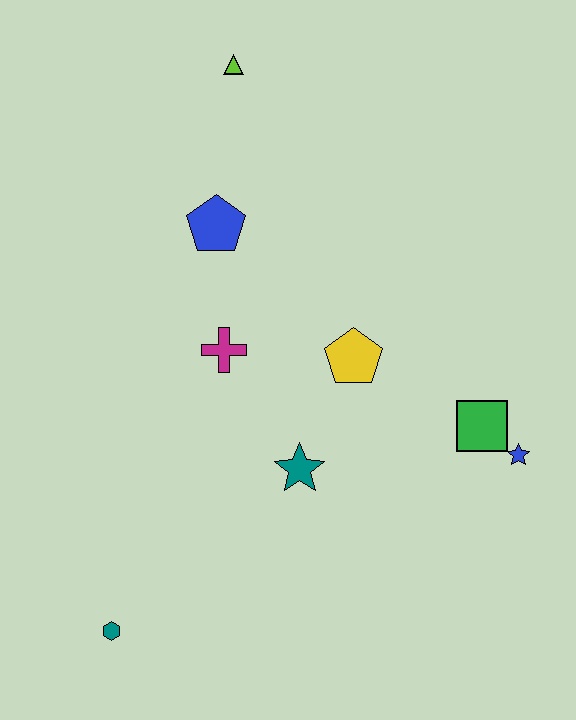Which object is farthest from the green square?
The lime triangle is farthest from the green square.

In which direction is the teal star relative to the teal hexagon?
The teal star is to the right of the teal hexagon.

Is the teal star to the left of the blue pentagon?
No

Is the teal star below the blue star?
Yes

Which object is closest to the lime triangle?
The blue pentagon is closest to the lime triangle.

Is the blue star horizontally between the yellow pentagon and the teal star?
No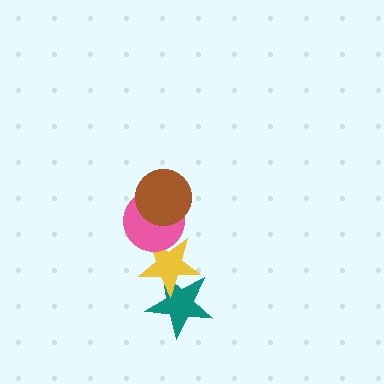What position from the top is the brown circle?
The brown circle is 1st from the top.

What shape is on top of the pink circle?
The brown circle is on top of the pink circle.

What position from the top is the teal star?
The teal star is 4th from the top.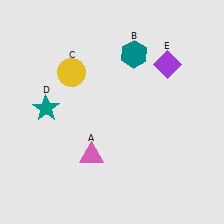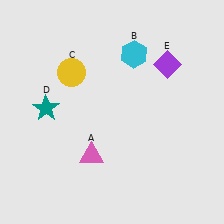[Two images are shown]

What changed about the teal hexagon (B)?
In Image 1, B is teal. In Image 2, it changed to cyan.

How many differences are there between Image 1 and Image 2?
There is 1 difference between the two images.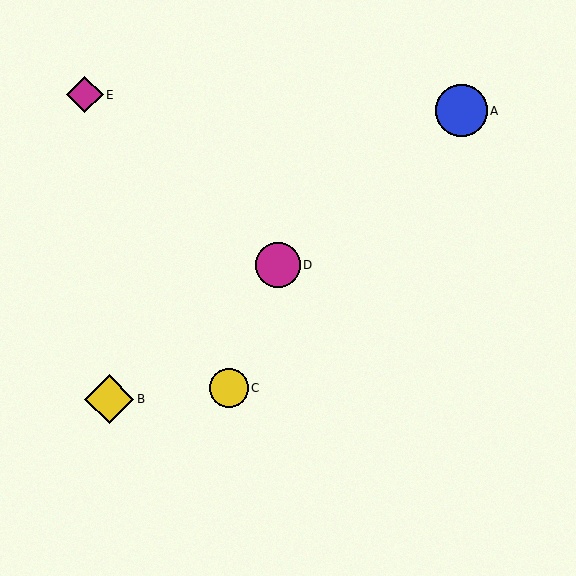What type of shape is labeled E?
Shape E is a magenta diamond.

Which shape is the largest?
The blue circle (labeled A) is the largest.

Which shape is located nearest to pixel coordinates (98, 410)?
The yellow diamond (labeled B) at (109, 399) is nearest to that location.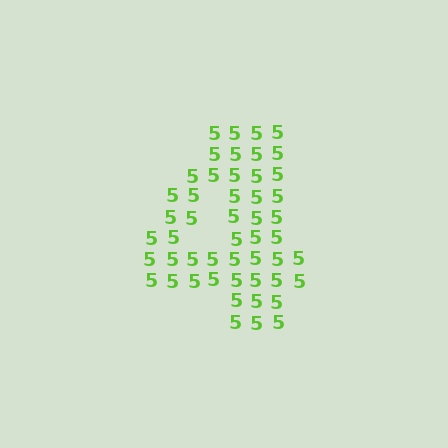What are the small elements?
The small elements are digit 5's.